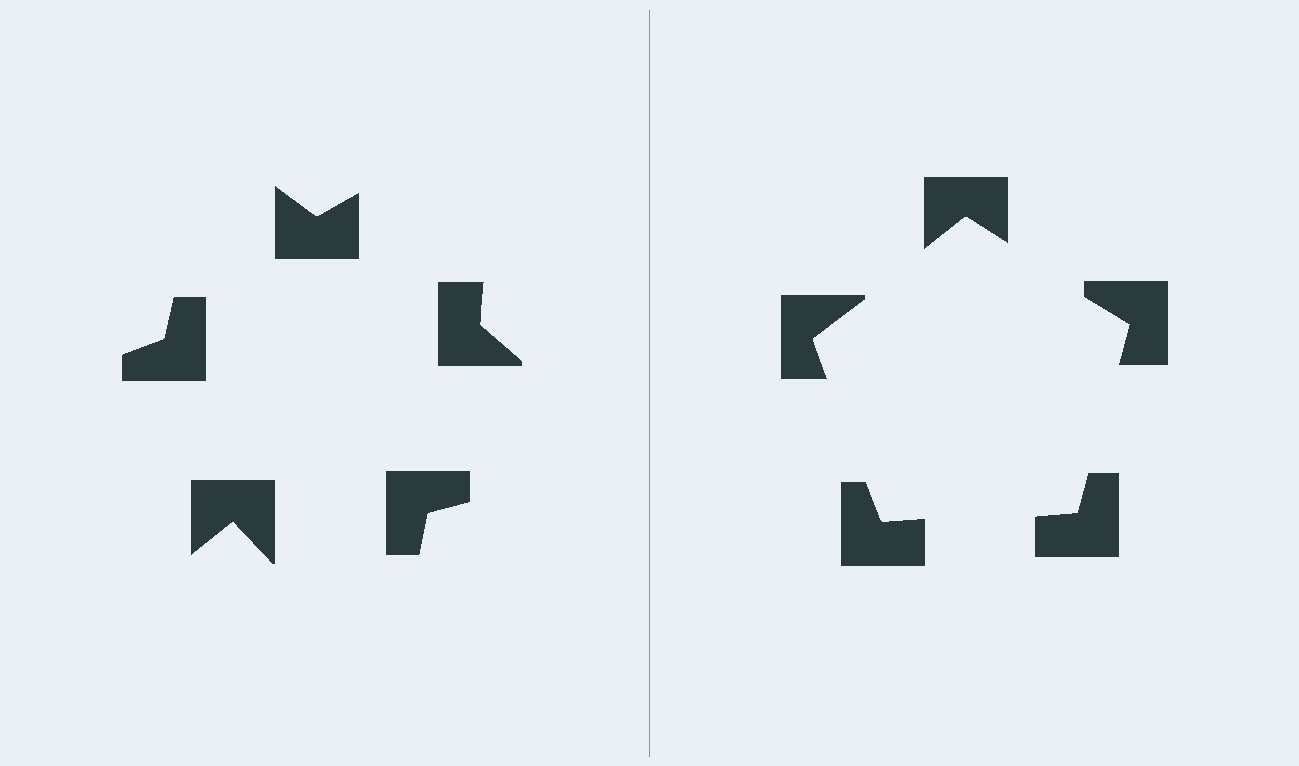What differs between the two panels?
The notched squares are positioned identically on both sides; only the wedge orientations differ. On the right they align to a pentagon; on the left they are misaligned.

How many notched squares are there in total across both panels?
10 — 5 on each side.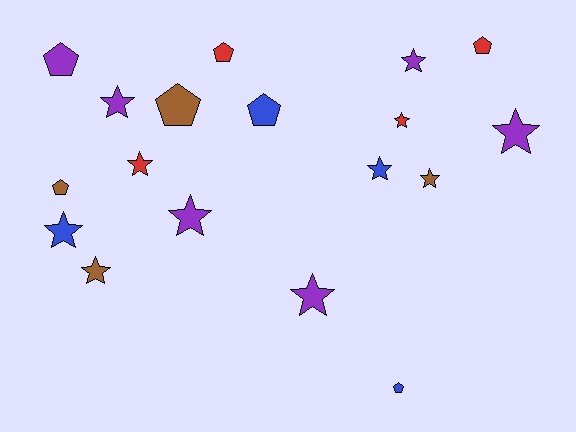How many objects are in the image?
There are 18 objects.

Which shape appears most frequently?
Star, with 11 objects.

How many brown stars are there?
There are 2 brown stars.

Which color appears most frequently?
Purple, with 6 objects.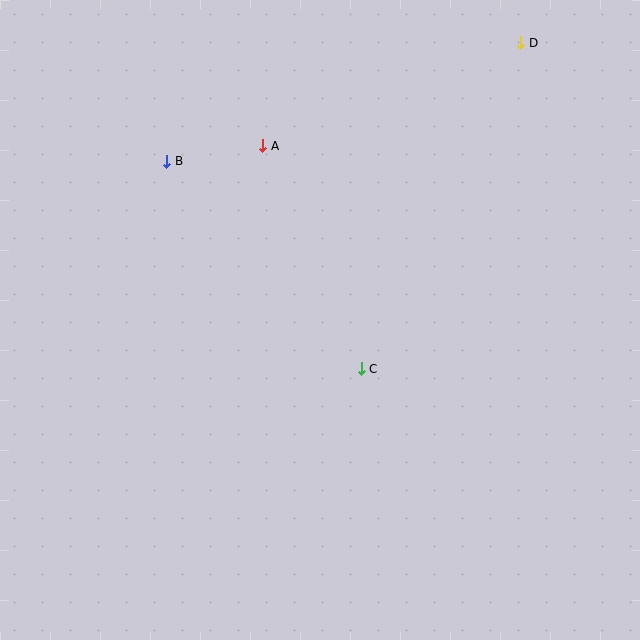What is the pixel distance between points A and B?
The distance between A and B is 97 pixels.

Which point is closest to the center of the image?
Point C at (361, 369) is closest to the center.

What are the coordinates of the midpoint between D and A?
The midpoint between D and A is at (392, 94).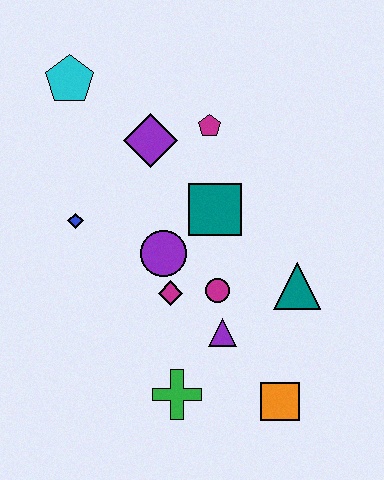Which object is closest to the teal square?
The purple circle is closest to the teal square.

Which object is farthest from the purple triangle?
The cyan pentagon is farthest from the purple triangle.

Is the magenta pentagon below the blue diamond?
No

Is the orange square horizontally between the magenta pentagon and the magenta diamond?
No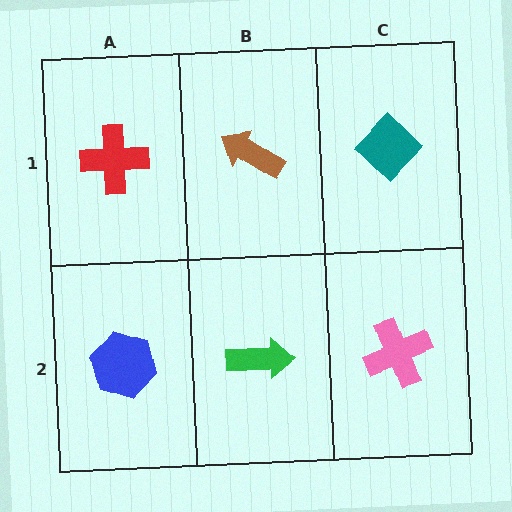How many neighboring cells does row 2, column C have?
2.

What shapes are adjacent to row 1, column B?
A green arrow (row 2, column B), a red cross (row 1, column A), a teal diamond (row 1, column C).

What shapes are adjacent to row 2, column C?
A teal diamond (row 1, column C), a green arrow (row 2, column B).